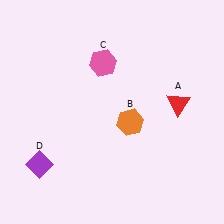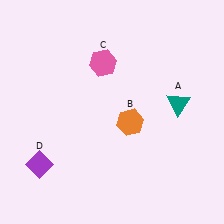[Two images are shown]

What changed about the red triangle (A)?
In Image 1, A is red. In Image 2, it changed to teal.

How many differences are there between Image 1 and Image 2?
There is 1 difference between the two images.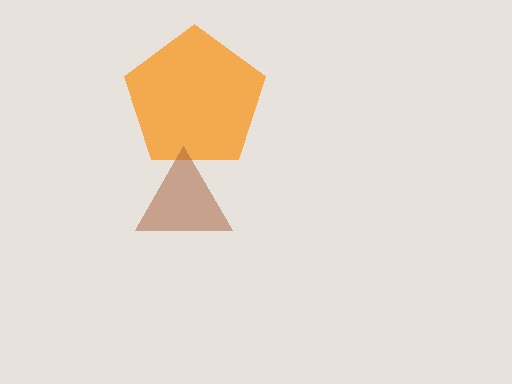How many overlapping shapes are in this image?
There are 2 overlapping shapes in the image.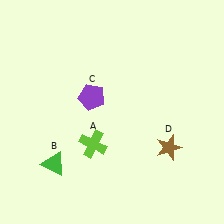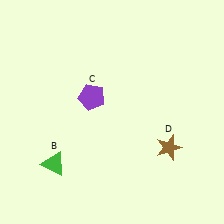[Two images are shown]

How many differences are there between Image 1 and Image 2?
There is 1 difference between the two images.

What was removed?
The lime cross (A) was removed in Image 2.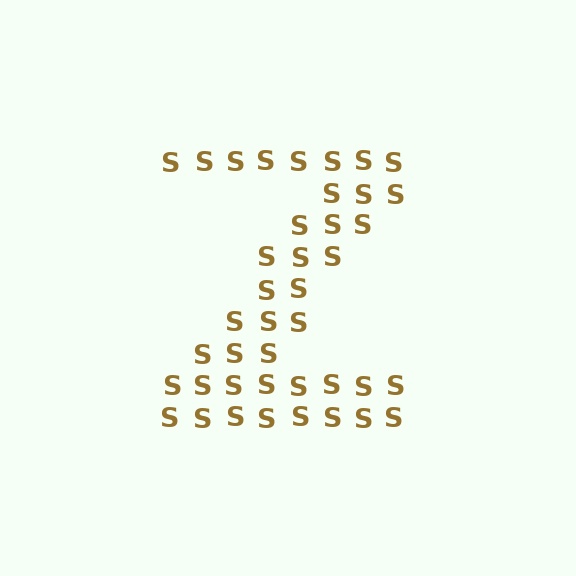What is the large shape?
The large shape is the letter Z.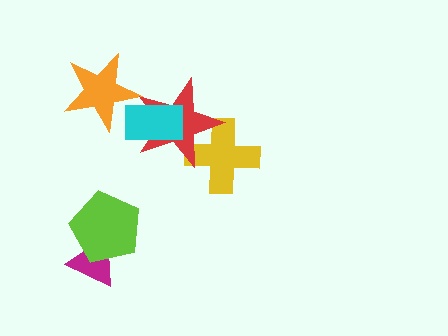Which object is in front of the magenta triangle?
The lime pentagon is in front of the magenta triangle.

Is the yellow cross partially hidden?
Yes, it is partially covered by another shape.